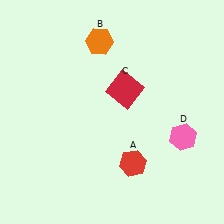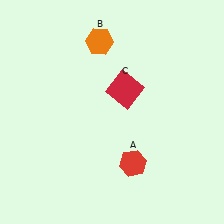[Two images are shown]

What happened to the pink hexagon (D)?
The pink hexagon (D) was removed in Image 2. It was in the bottom-right area of Image 1.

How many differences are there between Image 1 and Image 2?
There is 1 difference between the two images.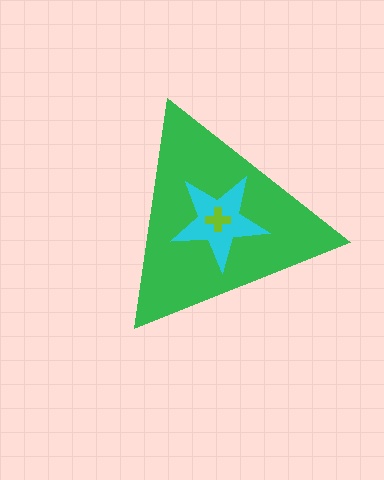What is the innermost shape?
The lime cross.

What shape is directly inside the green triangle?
The cyan star.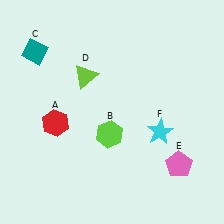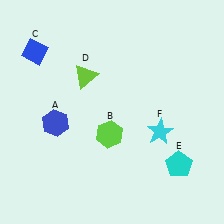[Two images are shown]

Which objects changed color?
A changed from red to blue. C changed from teal to blue. E changed from pink to cyan.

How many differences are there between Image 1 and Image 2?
There are 3 differences between the two images.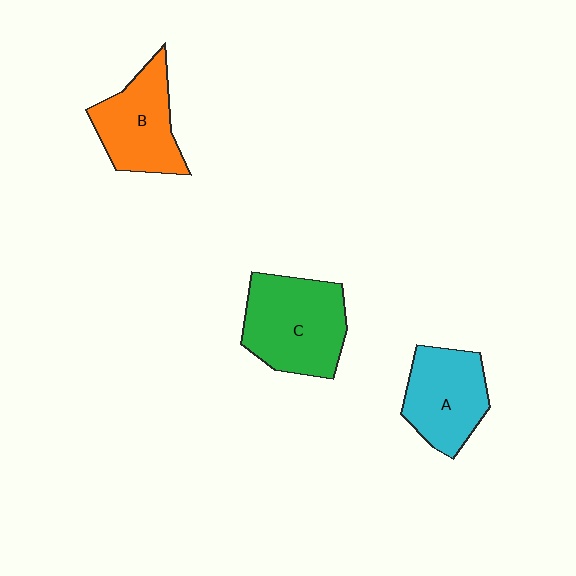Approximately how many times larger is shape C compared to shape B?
Approximately 1.3 times.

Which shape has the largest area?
Shape C (green).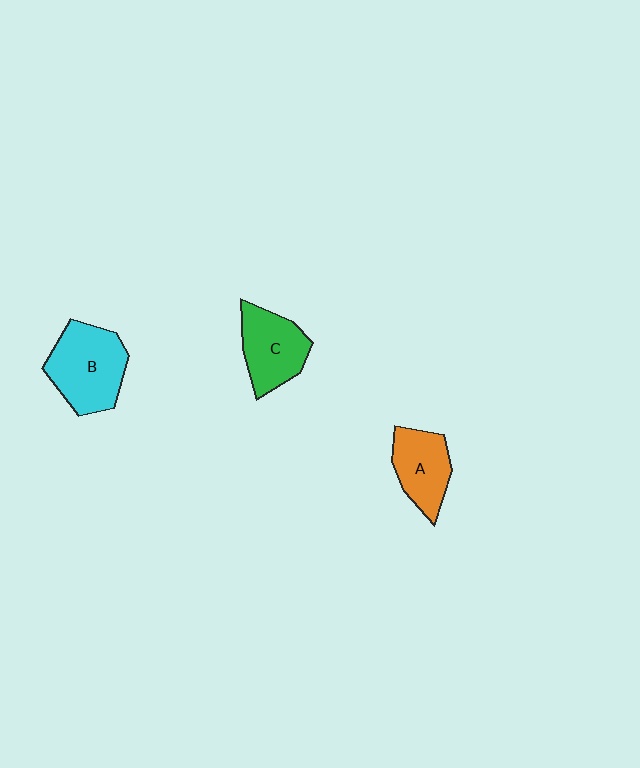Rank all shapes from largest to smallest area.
From largest to smallest: B (cyan), C (green), A (orange).